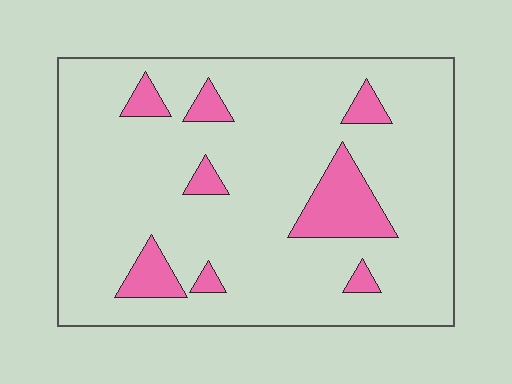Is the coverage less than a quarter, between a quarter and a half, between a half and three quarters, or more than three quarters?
Less than a quarter.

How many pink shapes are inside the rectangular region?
8.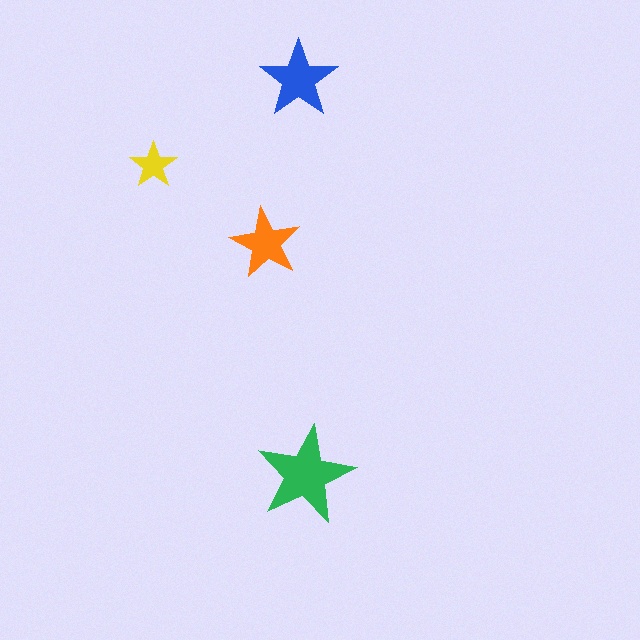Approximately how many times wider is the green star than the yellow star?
About 2 times wider.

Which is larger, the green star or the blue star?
The green one.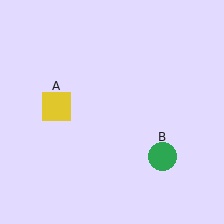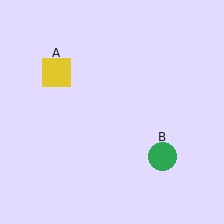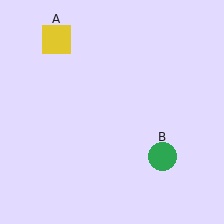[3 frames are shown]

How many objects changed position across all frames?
1 object changed position: yellow square (object A).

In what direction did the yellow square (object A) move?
The yellow square (object A) moved up.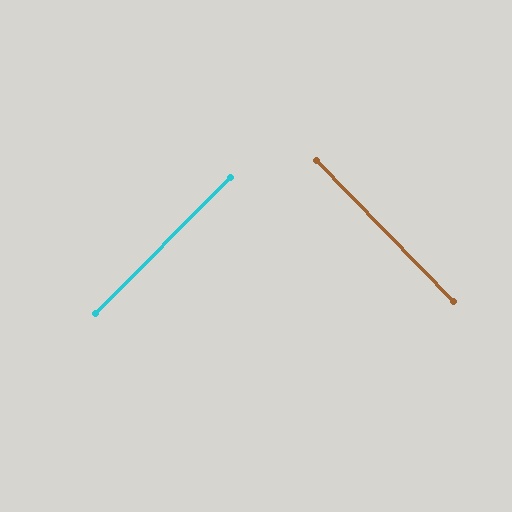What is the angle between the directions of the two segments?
Approximately 89 degrees.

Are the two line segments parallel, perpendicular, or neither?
Perpendicular — they meet at approximately 89°.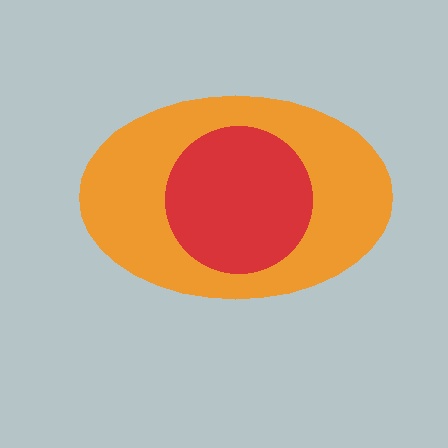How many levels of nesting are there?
2.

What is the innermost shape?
The red circle.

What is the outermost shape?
The orange ellipse.